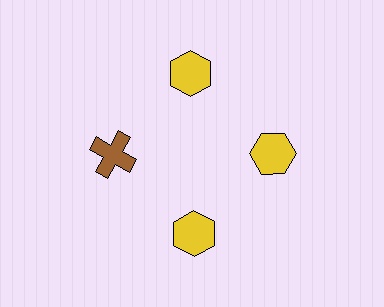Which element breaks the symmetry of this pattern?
The brown cross at roughly the 9 o'clock position breaks the symmetry. All other shapes are yellow hexagons.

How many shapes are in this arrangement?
There are 4 shapes arranged in a ring pattern.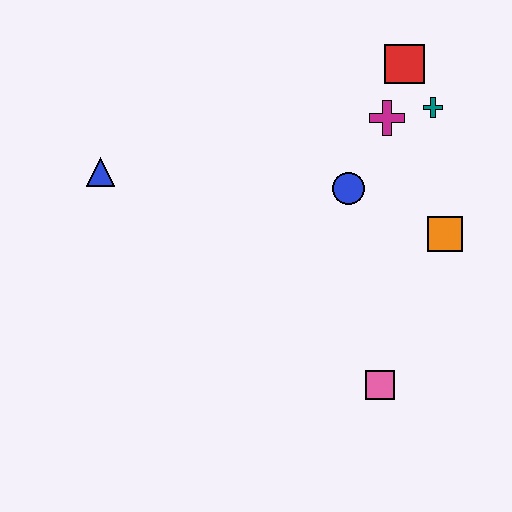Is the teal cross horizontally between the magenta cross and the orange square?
Yes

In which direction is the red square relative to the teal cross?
The red square is above the teal cross.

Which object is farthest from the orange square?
The blue triangle is farthest from the orange square.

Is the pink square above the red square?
No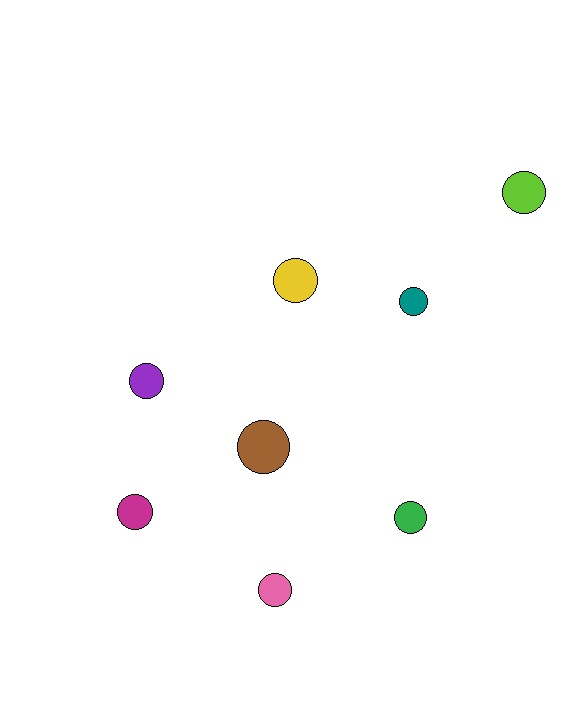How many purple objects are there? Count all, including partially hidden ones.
There is 1 purple object.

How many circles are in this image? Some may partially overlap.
There are 8 circles.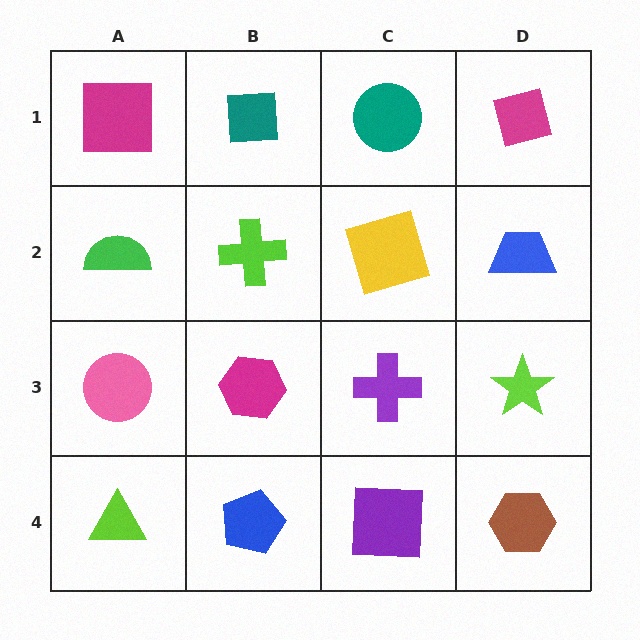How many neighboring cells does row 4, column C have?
3.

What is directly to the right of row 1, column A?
A teal square.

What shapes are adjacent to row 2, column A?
A magenta square (row 1, column A), a pink circle (row 3, column A), a lime cross (row 2, column B).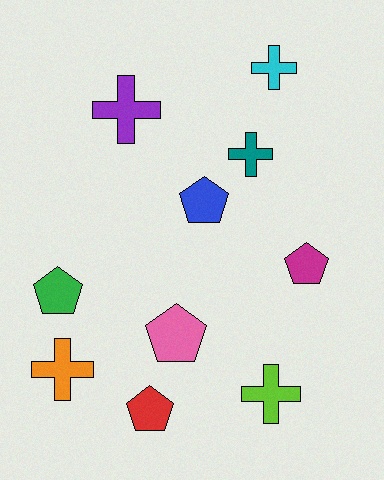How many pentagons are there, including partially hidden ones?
There are 5 pentagons.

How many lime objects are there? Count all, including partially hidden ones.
There is 1 lime object.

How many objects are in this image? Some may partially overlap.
There are 10 objects.